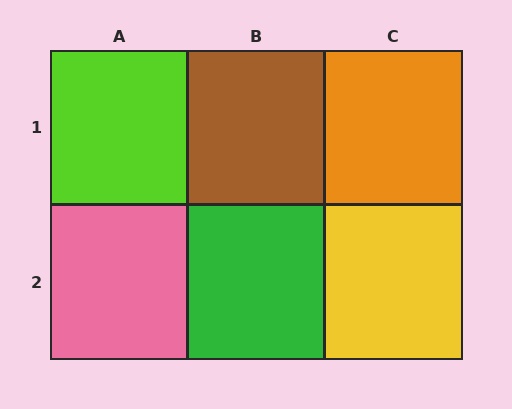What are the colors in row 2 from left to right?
Pink, green, yellow.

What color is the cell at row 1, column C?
Orange.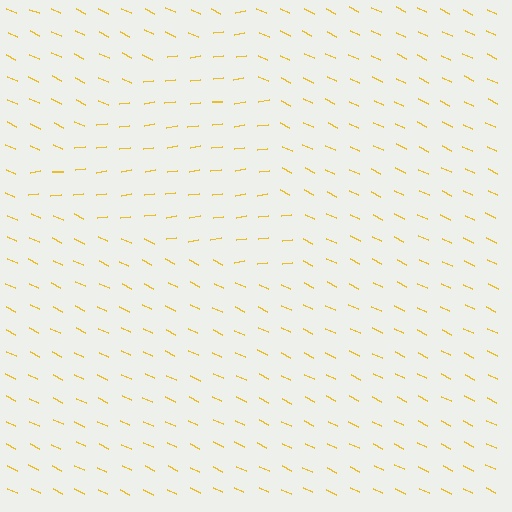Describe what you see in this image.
The image is filled with small yellow line segments. A triangle region in the image has lines oriented differently from the surrounding lines, creating a visible texture boundary.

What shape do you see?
I see a triangle.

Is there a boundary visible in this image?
Yes, there is a texture boundary formed by a change in line orientation.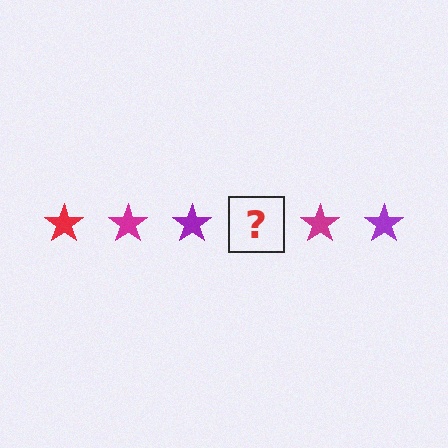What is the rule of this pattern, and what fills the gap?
The rule is that the pattern cycles through red, magenta, purple stars. The gap should be filled with a red star.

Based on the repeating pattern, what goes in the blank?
The blank should be a red star.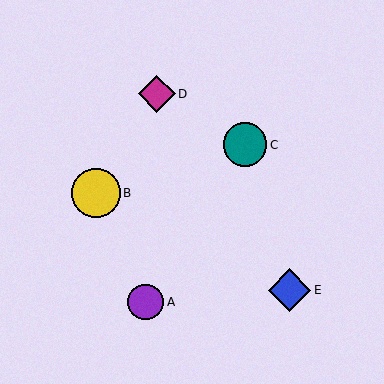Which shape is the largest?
The yellow circle (labeled B) is the largest.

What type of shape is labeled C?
Shape C is a teal circle.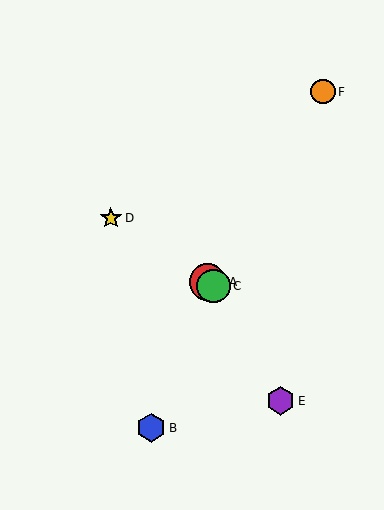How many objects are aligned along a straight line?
3 objects (A, C, D) are aligned along a straight line.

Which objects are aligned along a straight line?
Objects A, C, D are aligned along a straight line.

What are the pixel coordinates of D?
Object D is at (111, 218).